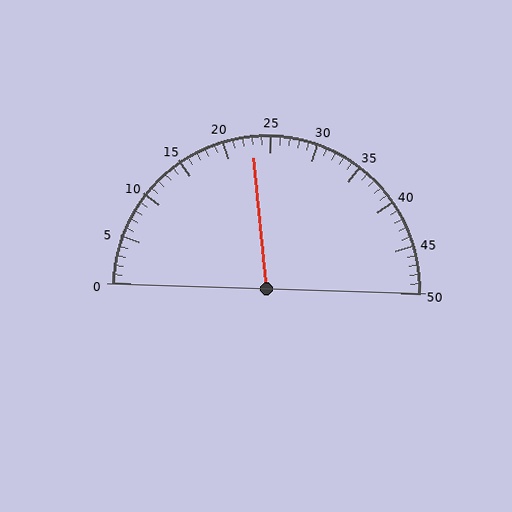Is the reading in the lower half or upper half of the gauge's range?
The reading is in the lower half of the range (0 to 50).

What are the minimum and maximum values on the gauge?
The gauge ranges from 0 to 50.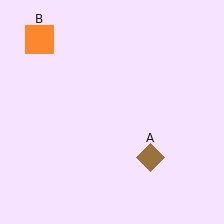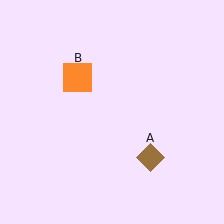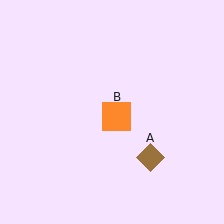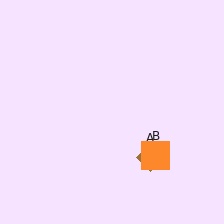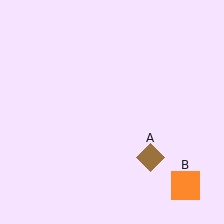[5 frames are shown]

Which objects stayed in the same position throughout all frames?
Brown diamond (object A) remained stationary.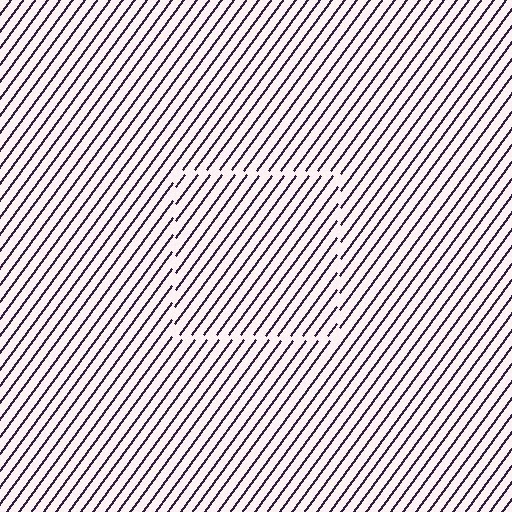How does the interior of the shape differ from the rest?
The interior of the shape contains the same grating, shifted by half a period — the contour is defined by the phase discontinuity where line-ends from the inner and outer gratings abut.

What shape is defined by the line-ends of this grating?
An illusory square. The interior of the shape contains the same grating, shifted by half a period — the contour is defined by the phase discontinuity where line-ends from the inner and outer gratings abut.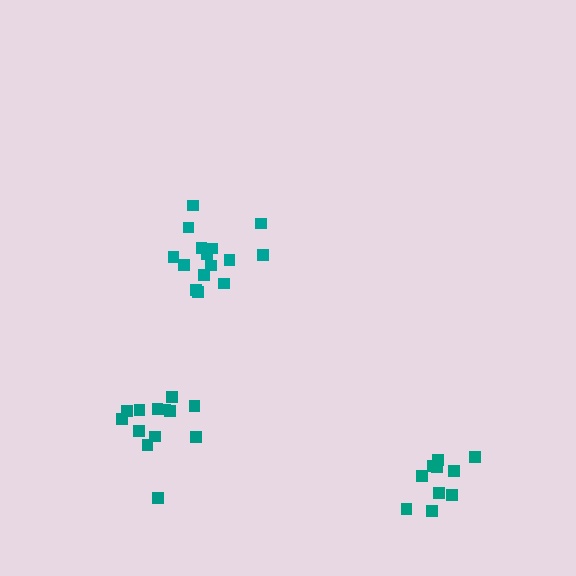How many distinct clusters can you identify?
There are 3 distinct clusters.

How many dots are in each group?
Group 1: 10 dots, Group 2: 13 dots, Group 3: 15 dots (38 total).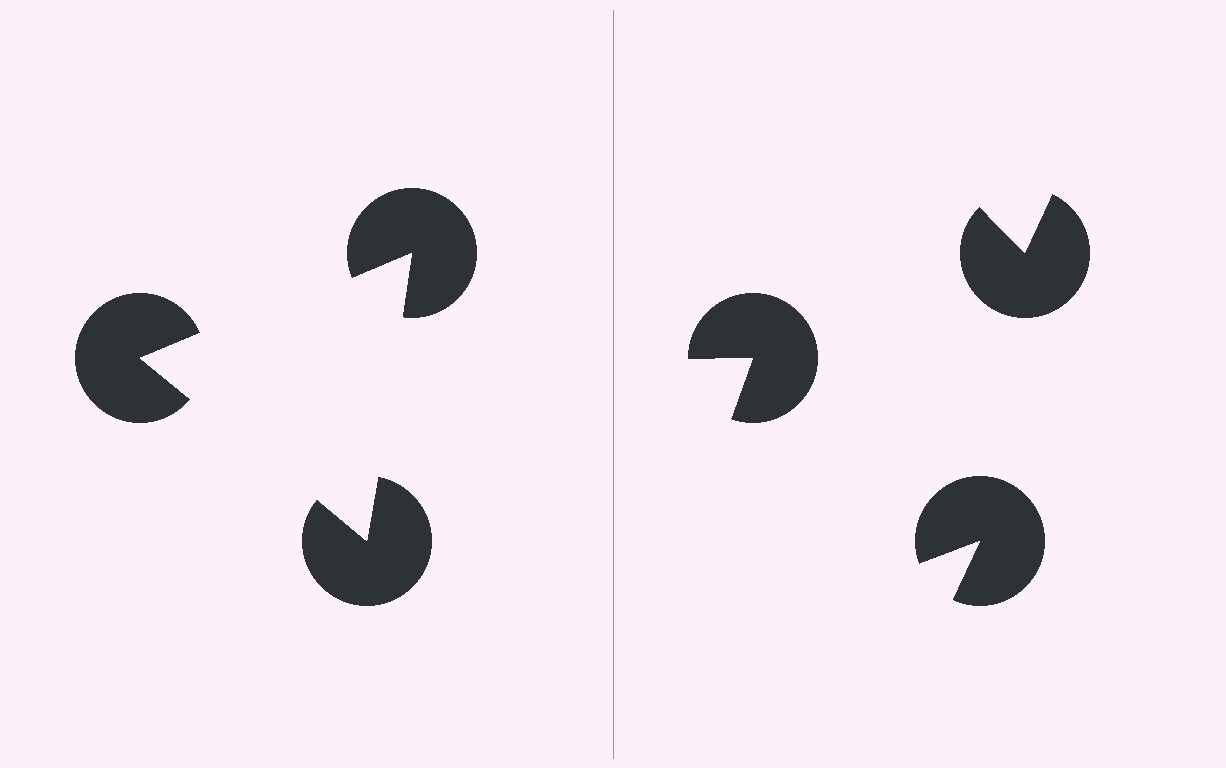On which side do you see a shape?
An illusory triangle appears on the left side. On the right side the wedge cuts are rotated, so no coherent shape forms.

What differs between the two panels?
The pac-man discs are positioned identically on both sides; only the wedge orientations differ. On the left they align to a triangle; on the right they are misaligned.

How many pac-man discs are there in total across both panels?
6 — 3 on each side.